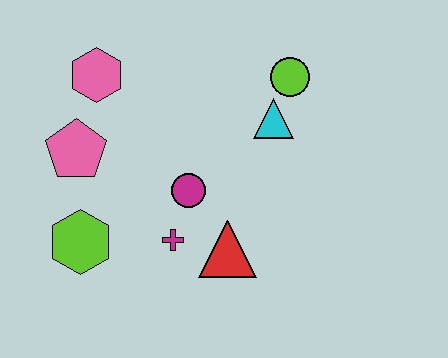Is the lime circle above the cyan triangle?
Yes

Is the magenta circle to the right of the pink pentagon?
Yes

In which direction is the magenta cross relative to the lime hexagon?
The magenta cross is to the right of the lime hexagon.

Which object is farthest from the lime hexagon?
The lime circle is farthest from the lime hexagon.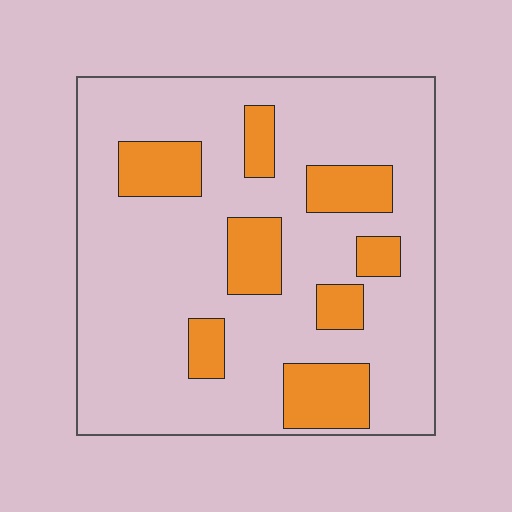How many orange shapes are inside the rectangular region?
8.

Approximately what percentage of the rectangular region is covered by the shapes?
Approximately 20%.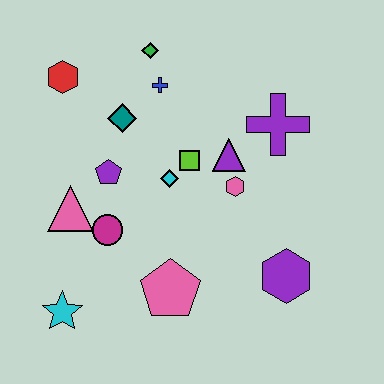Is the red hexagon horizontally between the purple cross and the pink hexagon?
No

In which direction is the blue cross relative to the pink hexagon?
The blue cross is above the pink hexagon.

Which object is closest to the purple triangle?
The pink hexagon is closest to the purple triangle.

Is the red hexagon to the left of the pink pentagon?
Yes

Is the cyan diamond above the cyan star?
Yes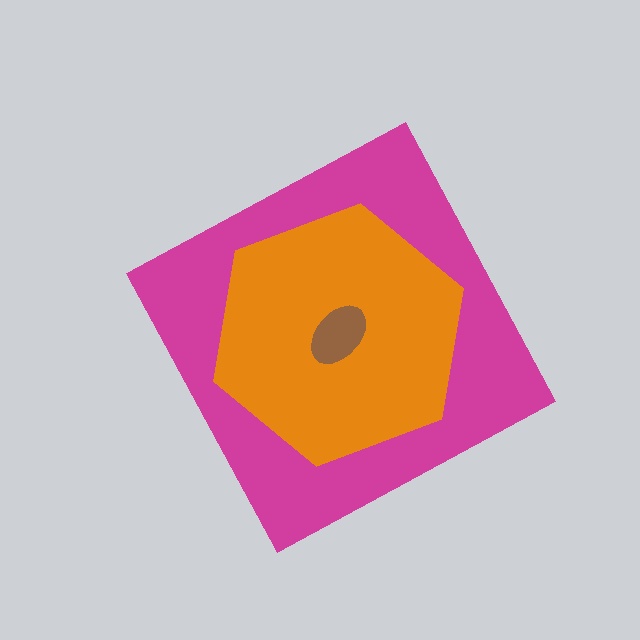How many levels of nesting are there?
3.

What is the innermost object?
The brown ellipse.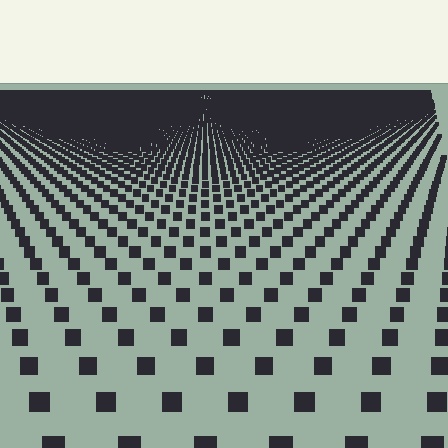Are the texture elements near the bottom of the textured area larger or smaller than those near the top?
Larger. Near the bottom, elements are closer to the viewer and appear at a bigger on-screen size.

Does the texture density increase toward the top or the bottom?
Density increases toward the top.